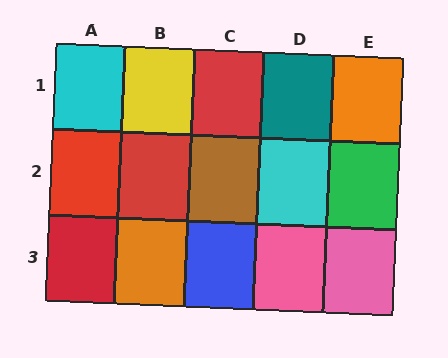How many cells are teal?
1 cell is teal.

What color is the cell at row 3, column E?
Pink.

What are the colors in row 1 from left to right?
Cyan, yellow, red, teal, orange.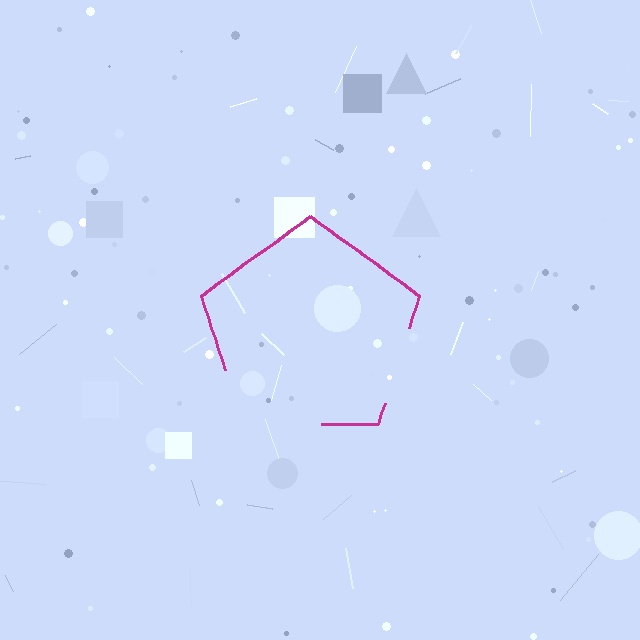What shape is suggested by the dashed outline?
The dashed outline suggests a pentagon.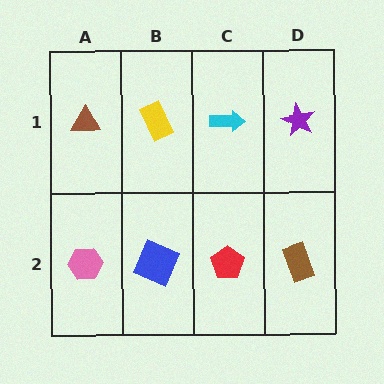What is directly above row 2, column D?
A purple star.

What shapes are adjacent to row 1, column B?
A blue square (row 2, column B), a brown triangle (row 1, column A), a cyan arrow (row 1, column C).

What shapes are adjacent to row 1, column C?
A red pentagon (row 2, column C), a yellow rectangle (row 1, column B), a purple star (row 1, column D).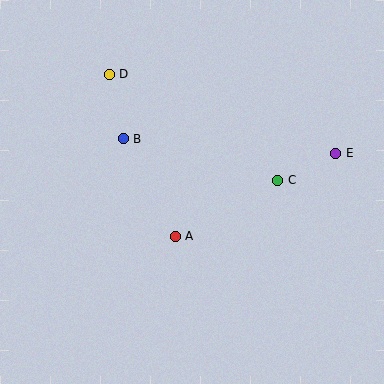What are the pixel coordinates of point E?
Point E is at (336, 153).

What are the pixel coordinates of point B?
Point B is at (123, 139).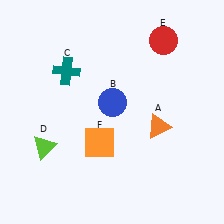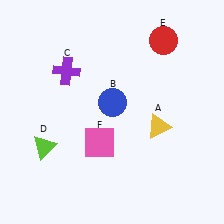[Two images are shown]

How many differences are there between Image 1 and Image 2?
There are 3 differences between the two images.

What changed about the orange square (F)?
In Image 1, F is orange. In Image 2, it changed to pink.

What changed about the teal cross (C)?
In Image 1, C is teal. In Image 2, it changed to purple.